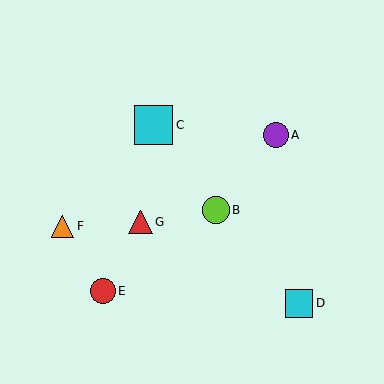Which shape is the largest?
The cyan square (labeled C) is the largest.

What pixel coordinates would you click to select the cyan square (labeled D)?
Click at (299, 303) to select the cyan square D.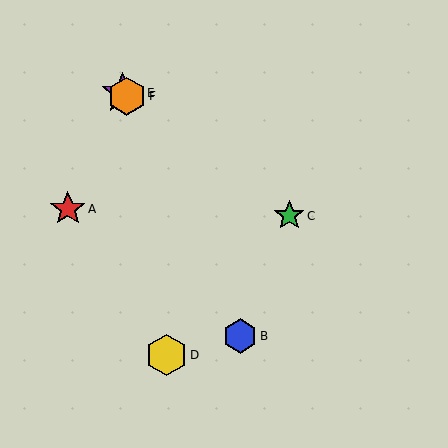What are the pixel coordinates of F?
Object F is at (127, 96).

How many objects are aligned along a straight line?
3 objects (C, E, F) are aligned along a straight line.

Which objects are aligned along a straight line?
Objects C, E, F are aligned along a straight line.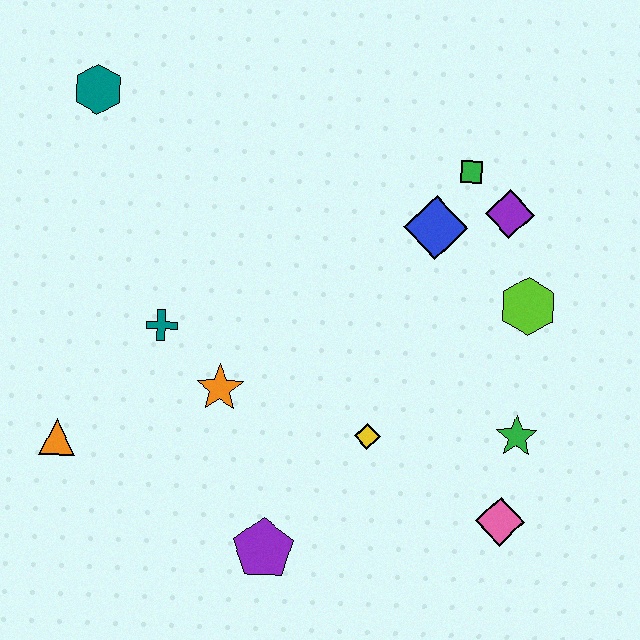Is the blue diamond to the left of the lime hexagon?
Yes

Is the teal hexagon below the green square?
No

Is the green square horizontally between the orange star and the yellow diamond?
No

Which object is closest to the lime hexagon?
The purple diamond is closest to the lime hexagon.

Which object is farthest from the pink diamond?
The teal hexagon is farthest from the pink diamond.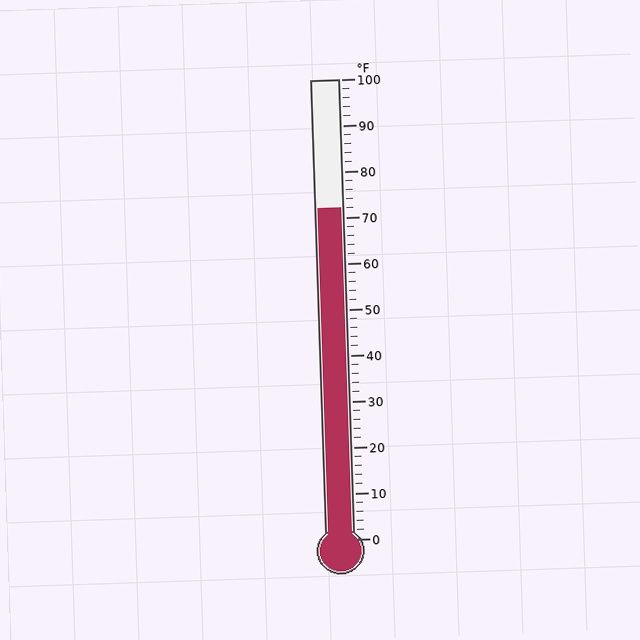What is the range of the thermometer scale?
The thermometer scale ranges from 0°F to 100°F.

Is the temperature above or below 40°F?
The temperature is above 40°F.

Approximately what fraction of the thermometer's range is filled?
The thermometer is filled to approximately 70% of its range.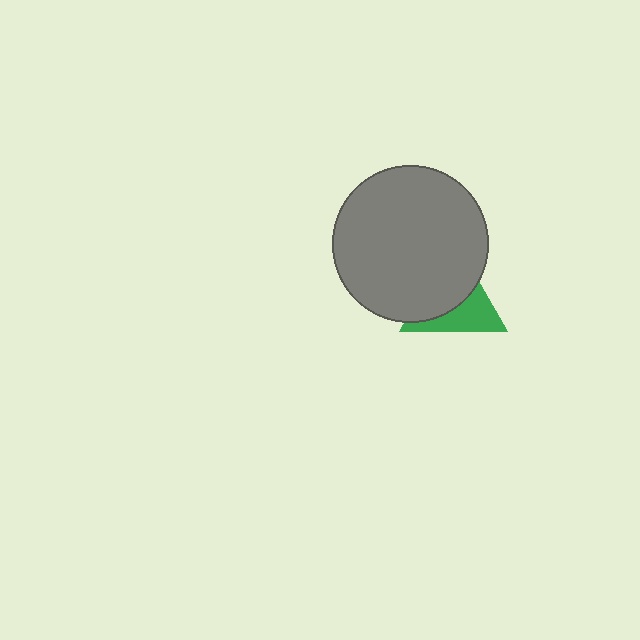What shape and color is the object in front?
The object in front is a gray circle.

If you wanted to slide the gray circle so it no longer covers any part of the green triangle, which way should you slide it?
Slide it toward the upper-left — that is the most direct way to separate the two shapes.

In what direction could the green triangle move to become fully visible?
The green triangle could move toward the lower-right. That would shift it out from behind the gray circle entirely.